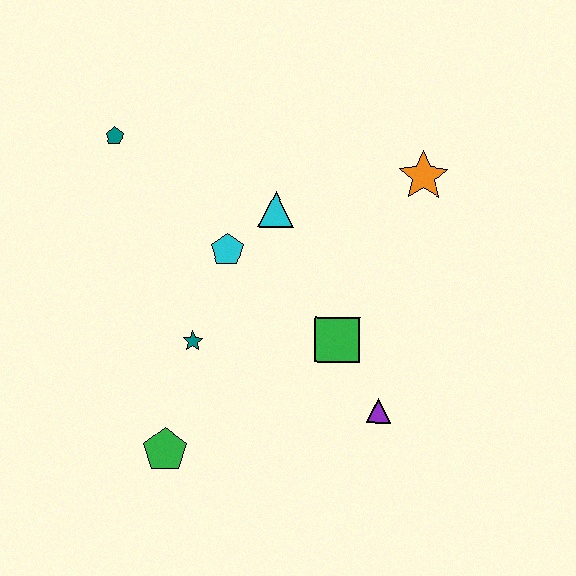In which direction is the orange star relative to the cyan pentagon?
The orange star is to the right of the cyan pentagon.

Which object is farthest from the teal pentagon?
The purple triangle is farthest from the teal pentagon.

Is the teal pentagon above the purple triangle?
Yes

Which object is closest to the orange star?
The cyan triangle is closest to the orange star.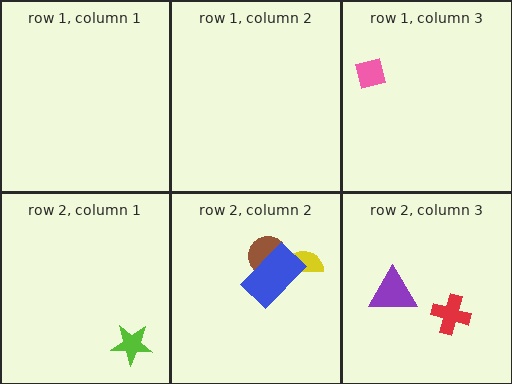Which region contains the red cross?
The row 2, column 3 region.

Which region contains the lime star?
The row 2, column 1 region.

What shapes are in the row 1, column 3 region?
The pink square.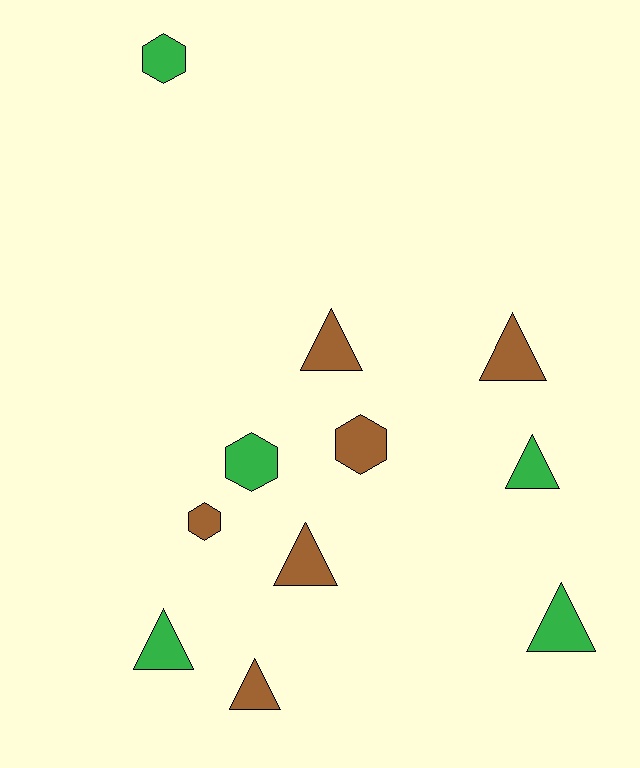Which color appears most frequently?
Brown, with 6 objects.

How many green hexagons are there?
There are 2 green hexagons.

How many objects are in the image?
There are 11 objects.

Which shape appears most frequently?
Triangle, with 7 objects.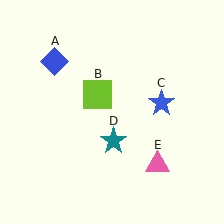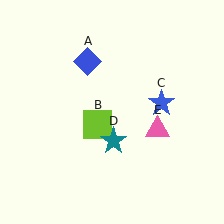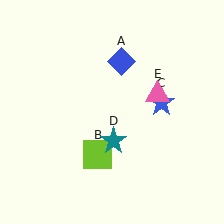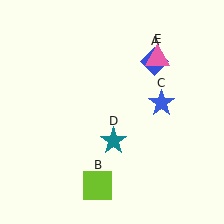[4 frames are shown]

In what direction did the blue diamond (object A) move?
The blue diamond (object A) moved right.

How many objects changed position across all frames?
3 objects changed position: blue diamond (object A), lime square (object B), pink triangle (object E).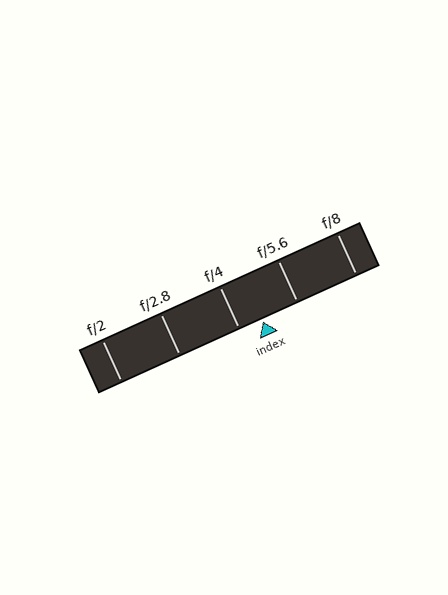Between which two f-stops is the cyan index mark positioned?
The index mark is between f/4 and f/5.6.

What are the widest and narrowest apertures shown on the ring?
The widest aperture shown is f/2 and the narrowest is f/8.